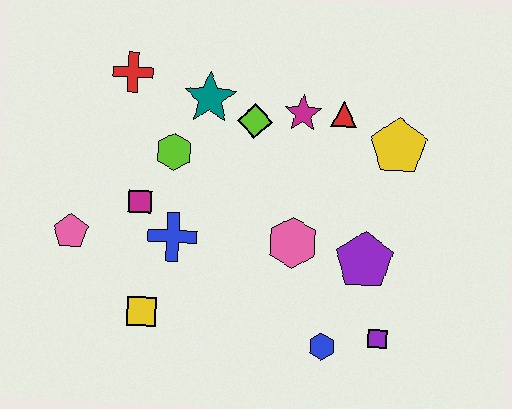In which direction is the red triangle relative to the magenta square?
The red triangle is to the right of the magenta square.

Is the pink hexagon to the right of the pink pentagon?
Yes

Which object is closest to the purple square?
The blue hexagon is closest to the purple square.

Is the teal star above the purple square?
Yes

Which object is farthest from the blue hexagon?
The red cross is farthest from the blue hexagon.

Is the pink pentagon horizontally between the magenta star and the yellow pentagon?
No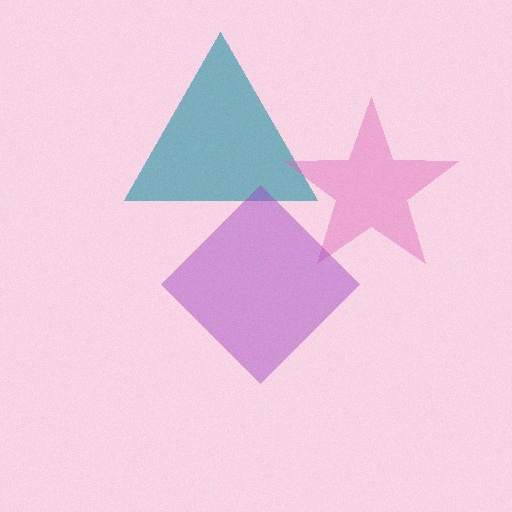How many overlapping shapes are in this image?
There are 3 overlapping shapes in the image.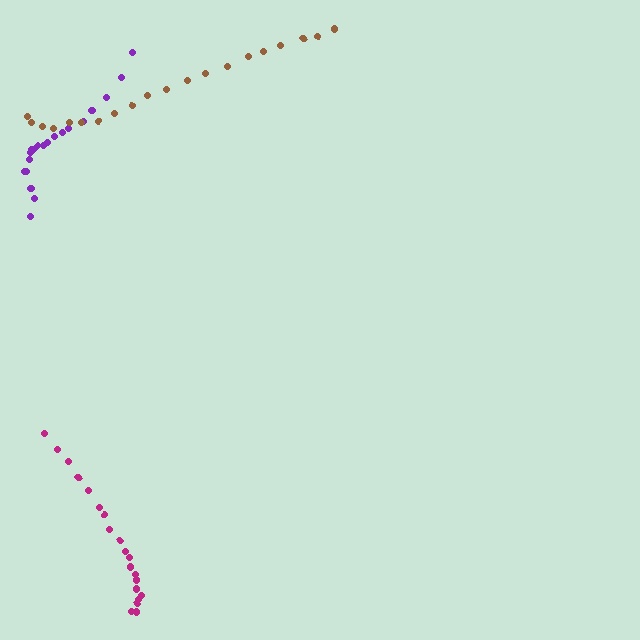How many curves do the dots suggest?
There are 3 distinct paths.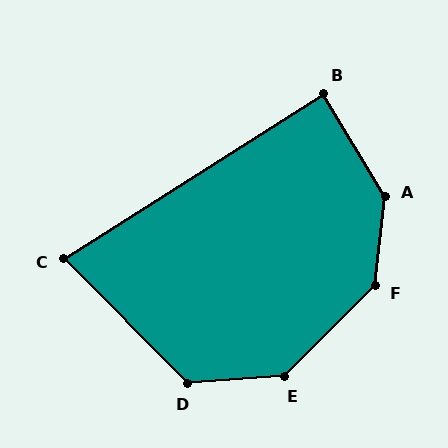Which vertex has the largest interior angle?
A, at approximately 143 degrees.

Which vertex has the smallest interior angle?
C, at approximately 78 degrees.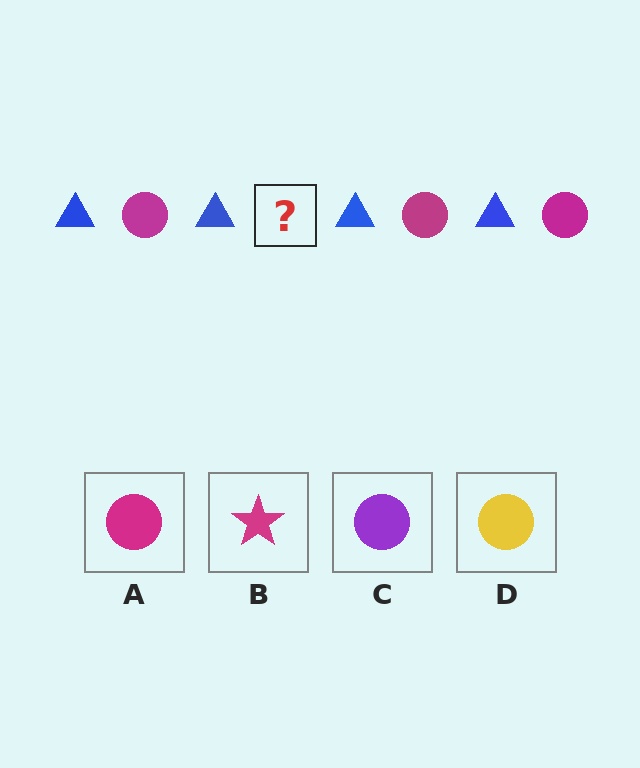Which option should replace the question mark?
Option A.